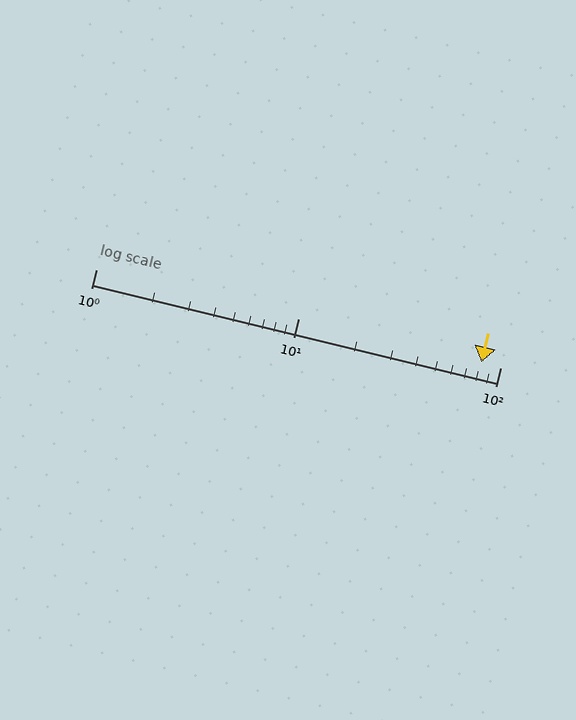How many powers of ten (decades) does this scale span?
The scale spans 2 decades, from 1 to 100.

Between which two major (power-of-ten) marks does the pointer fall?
The pointer is between 10 and 100.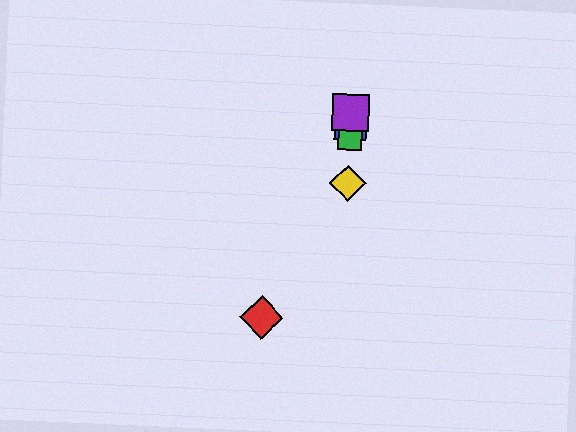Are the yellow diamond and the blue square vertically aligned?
Yes, both are at x≈348.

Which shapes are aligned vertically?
The blue square, the green square, the yellow diamond, the purple square are aligned vertically.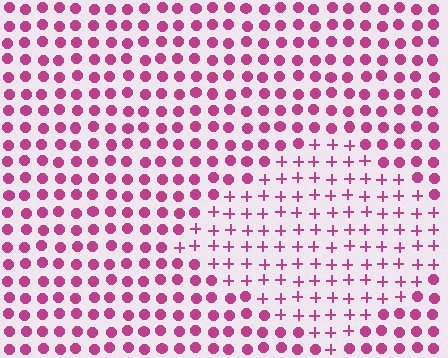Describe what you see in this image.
The image is filled with small magenta elements arranged in a uniform grid. A diamond-shaped region contains plus signs, while the surrounding area contains circles. The boundary is defined purely by the change in element shape.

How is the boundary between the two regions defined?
The boundary is defined by a change in element shape: plus signs inside vs. circles outside. All elements share the same color and spacing.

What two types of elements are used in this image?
The image uses plus signs inside the diamond region and circles outside it.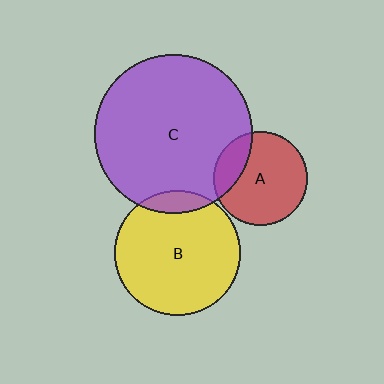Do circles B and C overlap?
Yes.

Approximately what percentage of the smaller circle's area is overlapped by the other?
Approximately 10%.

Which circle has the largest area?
Circle C (purple).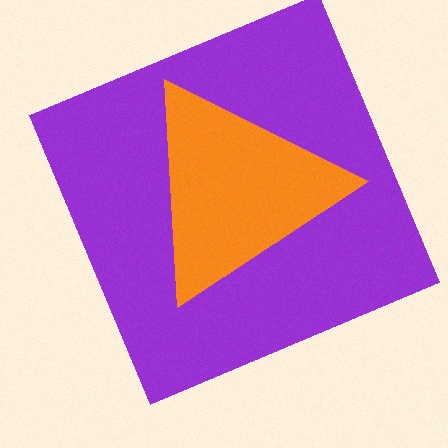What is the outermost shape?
The purple square.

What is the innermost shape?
The orange triangle.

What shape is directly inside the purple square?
The orange triangle.